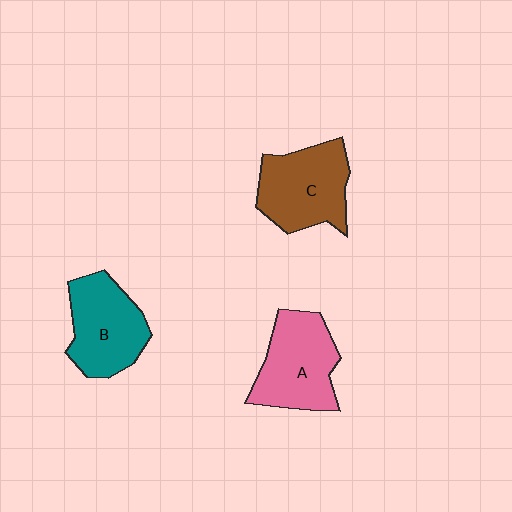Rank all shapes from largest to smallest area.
From largest to smallest: A (pink), C (brown), B (teal).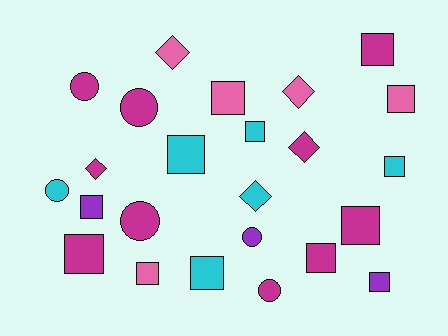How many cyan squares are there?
There are 4 cyan squares.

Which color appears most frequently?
Magenta, with 10 objects.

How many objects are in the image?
There are 24 objects.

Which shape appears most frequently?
Square, with 13 objects.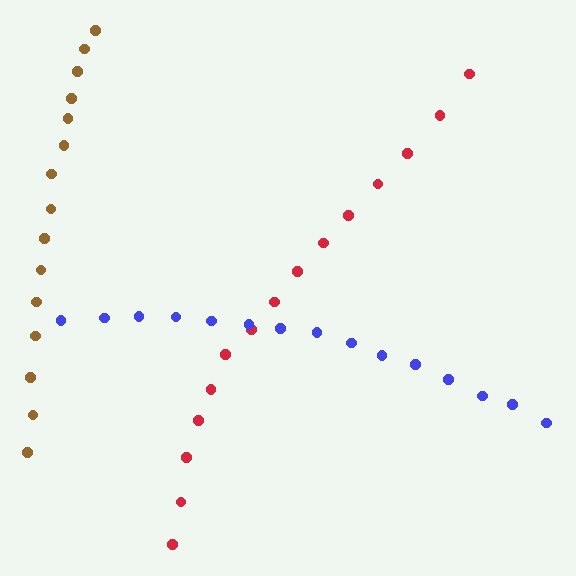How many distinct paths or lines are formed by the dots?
There are 3 distinct paths.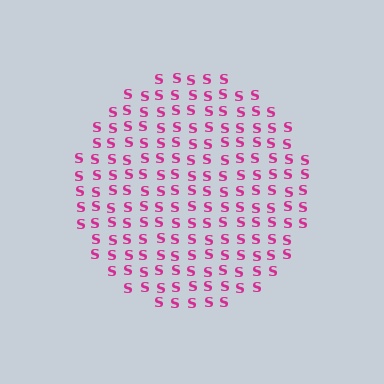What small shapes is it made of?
It is made of small letter S's.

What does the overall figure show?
The overall figure shows a circle.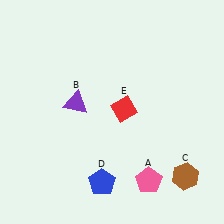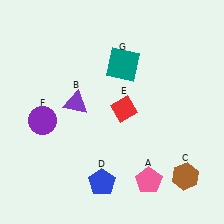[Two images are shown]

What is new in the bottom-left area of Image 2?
A purple circle (F) was added in the bottom-left area of Image 2.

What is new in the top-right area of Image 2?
A teal square (G) was added in the top-right area of Image 2.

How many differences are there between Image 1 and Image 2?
There are 2 differences between the two images.